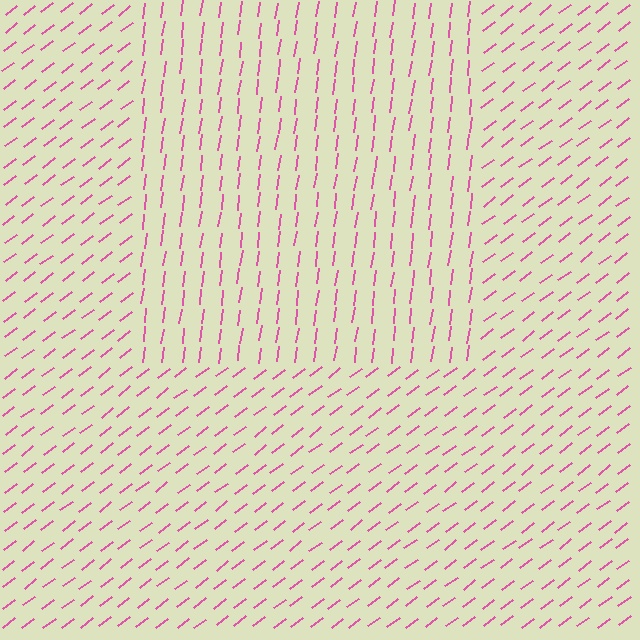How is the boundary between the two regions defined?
The boundary is defined purely by a change in line orientation (approximately 45 degrees difference). All lines are the same color and thickness.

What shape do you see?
I see a rectangle.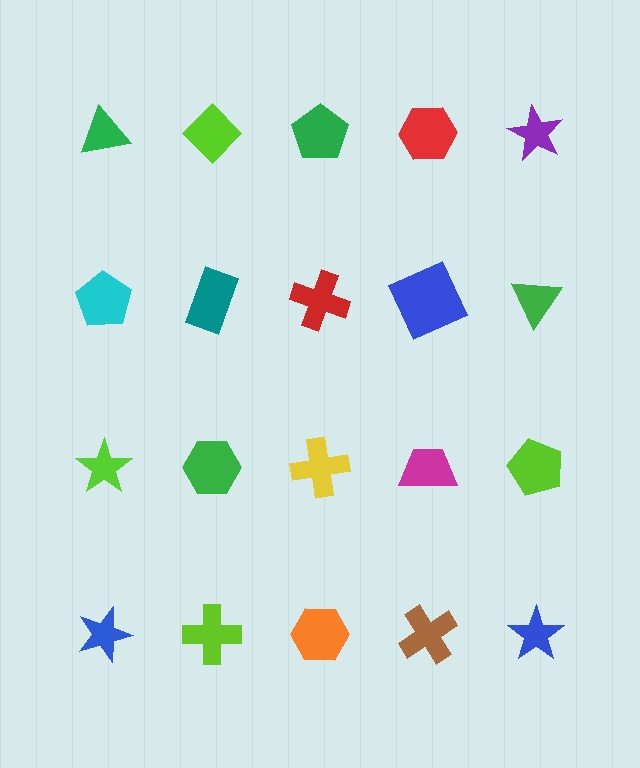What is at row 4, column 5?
A blue star.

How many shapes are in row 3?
5 shapes.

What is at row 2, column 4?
A blue square.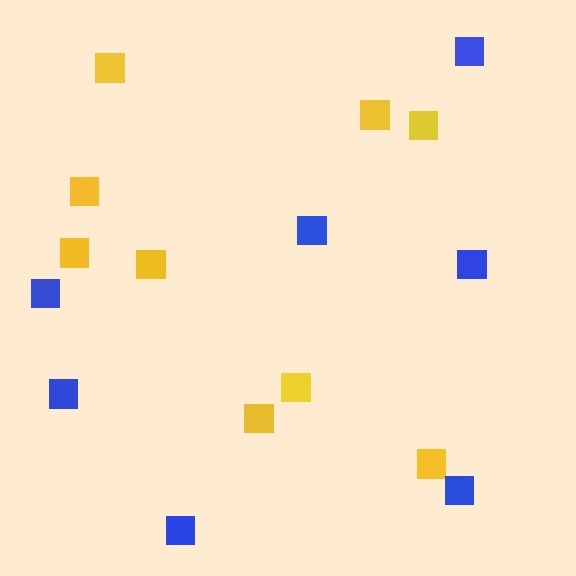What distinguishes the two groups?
There are 2 groups: one group of yellow squares (9) and one group of blue squares (7).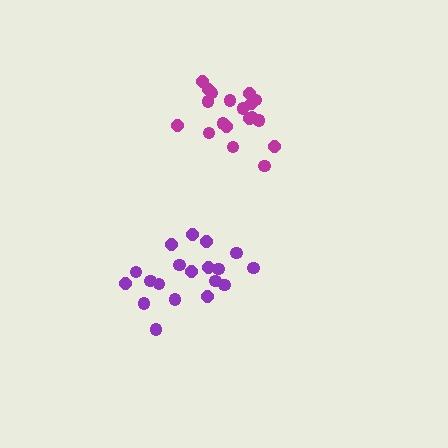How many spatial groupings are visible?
There are 2 spatial groupings.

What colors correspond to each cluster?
The clusters are colored: purple, magenta.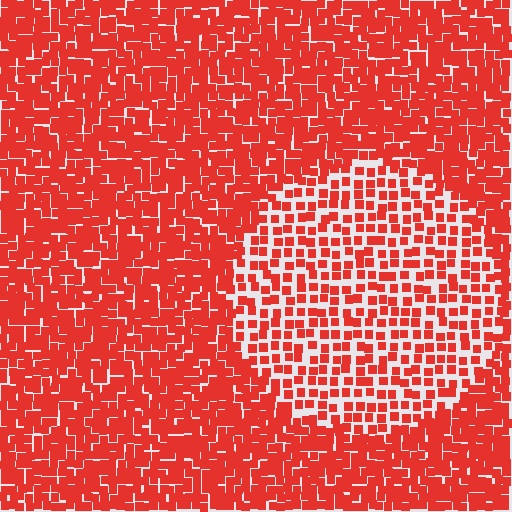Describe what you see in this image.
The image contains small red elements arranged at two different densities. A circle-shaped region is visible where the elements are less densely packed than the surrounding area.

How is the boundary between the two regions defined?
The boundary is defined by a change in element density (approximately 2.0x ratio). All elements are the same color, size, and shape.